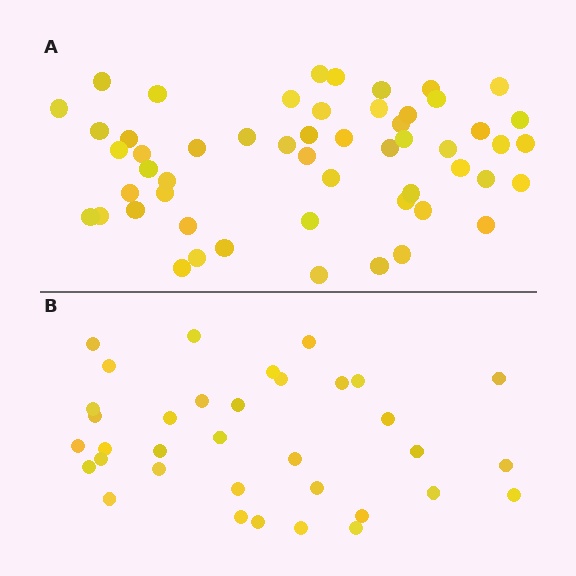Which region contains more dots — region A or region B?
Region A (the top region) has more dots.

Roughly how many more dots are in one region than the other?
Region A has approximately 20 more dots than region B.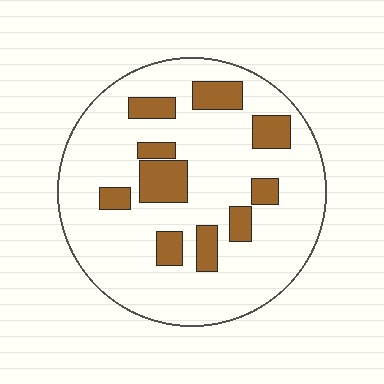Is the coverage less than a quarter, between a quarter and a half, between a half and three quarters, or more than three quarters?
Less than a quarter.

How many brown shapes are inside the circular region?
10.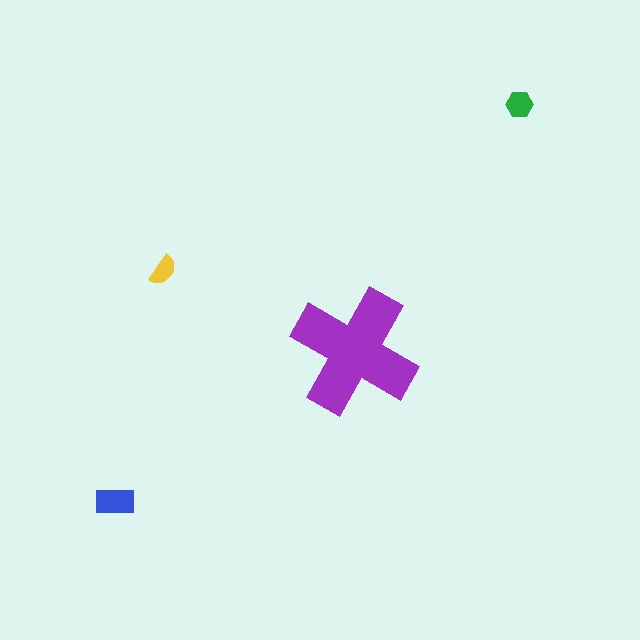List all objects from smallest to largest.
The yellow semicircle, the green hexagon, the blue rectangle, the purple cross.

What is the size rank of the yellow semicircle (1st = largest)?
4th.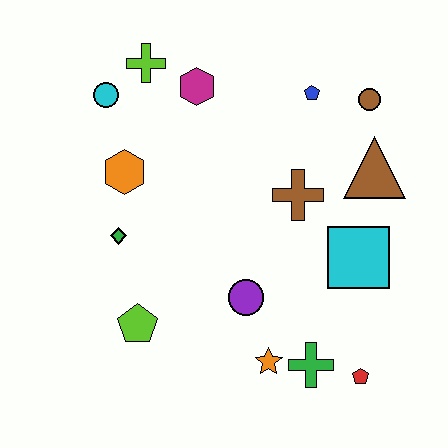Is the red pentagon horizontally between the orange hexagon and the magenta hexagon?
No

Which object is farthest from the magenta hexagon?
The red pentagon is farthest from the magenta hexagon.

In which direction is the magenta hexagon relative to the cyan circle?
The magenta hexagon is to the right of the cyan circle.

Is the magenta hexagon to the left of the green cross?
Yes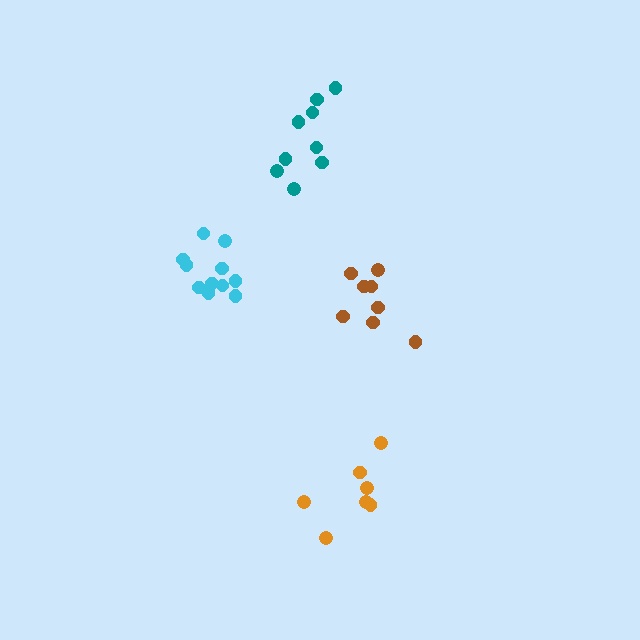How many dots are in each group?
Group 1: 11 dots, Group 2: 8 dots, Group 3: 7 dots, Group 4: 9 dots (35 total).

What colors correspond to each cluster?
The clusters are colored: cyan, brown, orange, teal.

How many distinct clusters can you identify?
There are 4 distinct clusters.